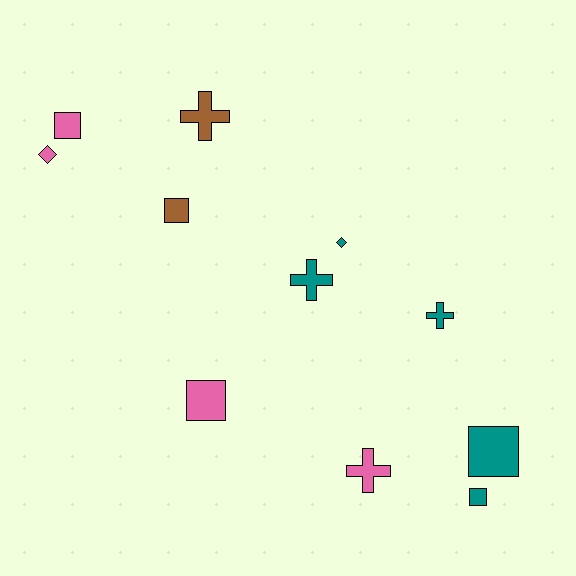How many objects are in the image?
There are 11 objects.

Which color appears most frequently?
Teal, with 5 objects.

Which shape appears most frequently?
Square, with 5 objects.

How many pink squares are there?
There are 2 pink squares.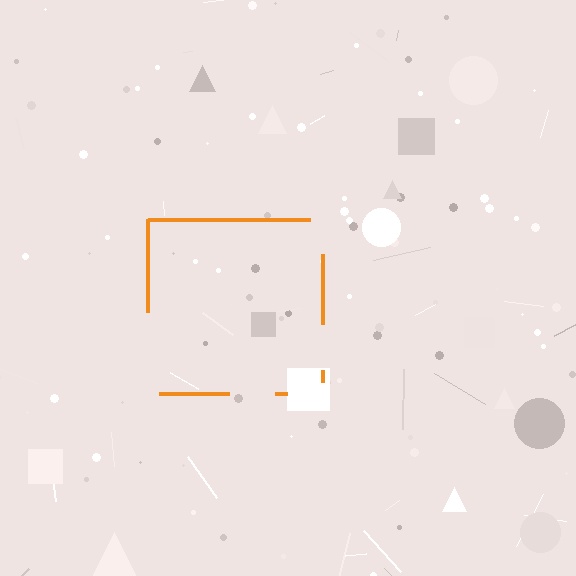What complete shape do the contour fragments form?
The contour fragments form a square.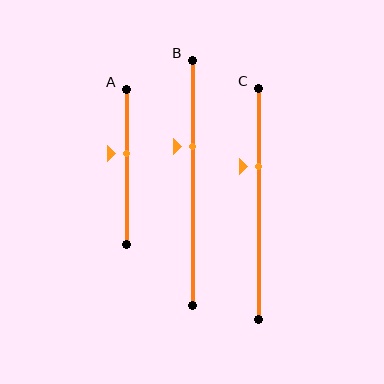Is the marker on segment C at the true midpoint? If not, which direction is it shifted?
No, the marker on segment C is shifted upward by about 16% of the segment length.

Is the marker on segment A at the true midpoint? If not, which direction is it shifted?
No, the marker on segment A is shifted upward by about 8% of the segment length.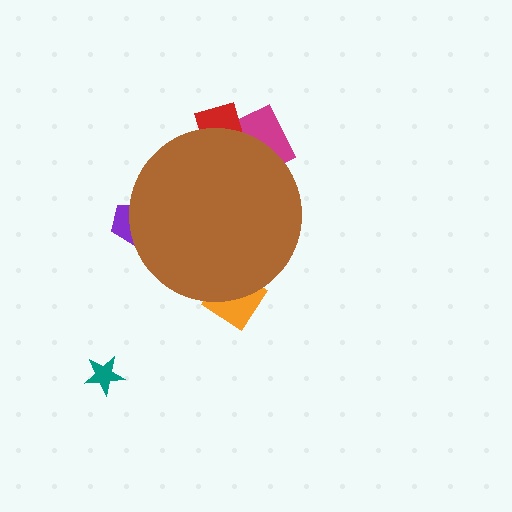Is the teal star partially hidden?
No, the teal star is fully visible.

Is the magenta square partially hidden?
Yes, the magenta square is partially hidden behind the brown circle.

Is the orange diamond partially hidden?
Yes, the orange diamond is partially hidden behind the brown circle.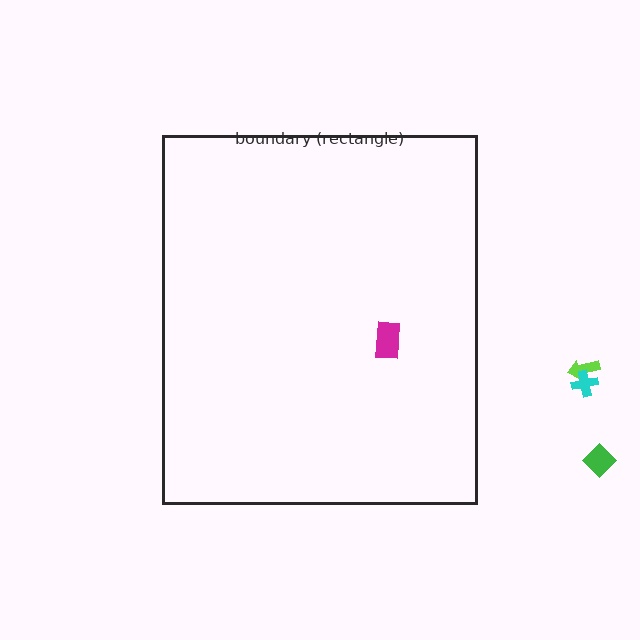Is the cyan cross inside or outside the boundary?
Outside.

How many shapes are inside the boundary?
1 inside, 3 outside.